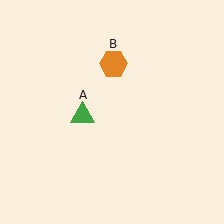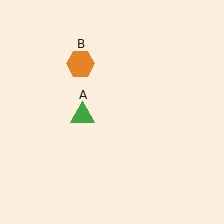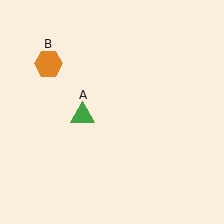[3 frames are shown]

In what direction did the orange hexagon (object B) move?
The orange hexagon (object B) moved left.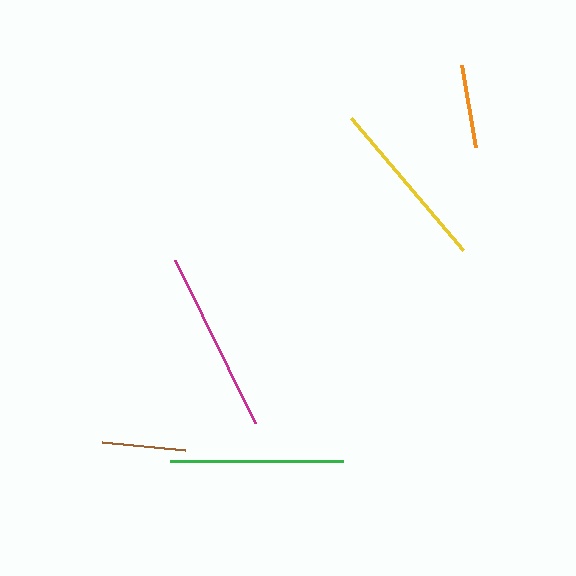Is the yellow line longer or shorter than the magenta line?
The magenta line is longer than the yellow line.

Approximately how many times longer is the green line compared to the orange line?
The green line is approximately 2.1 times the length of the orange line.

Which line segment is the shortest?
The orange line is the shortest at approximately 83 pixels.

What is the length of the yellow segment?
The yellow segment is approximately 173 pixels long.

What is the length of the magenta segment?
The magenta segment is approximately 182 pixels long.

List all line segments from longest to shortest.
From longest to shortest: magenta, yellow, green, brown, orange.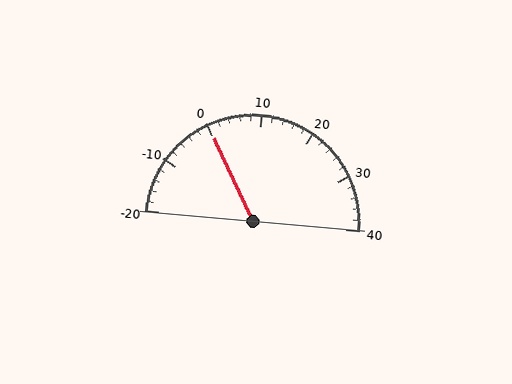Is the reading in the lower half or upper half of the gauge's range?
The reading is in the lower half of the range (-20 to 40).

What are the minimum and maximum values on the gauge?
The gauge ranges from -20 to 40.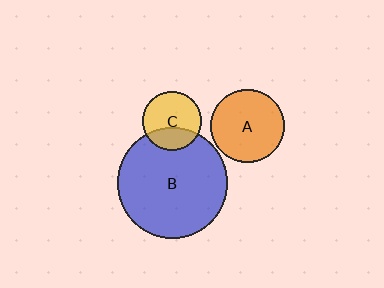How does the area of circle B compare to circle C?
Approximately 3.5 times.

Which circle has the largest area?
Circle B (blue).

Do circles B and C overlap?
Yes.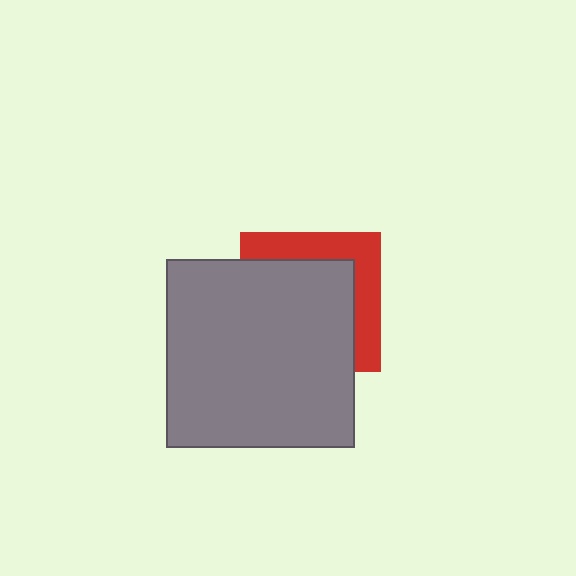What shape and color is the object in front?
The object in front is a gray square.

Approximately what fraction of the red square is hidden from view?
Roughly 65% of the red square is hidden behind the gray square.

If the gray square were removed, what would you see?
You would see the complete red square.